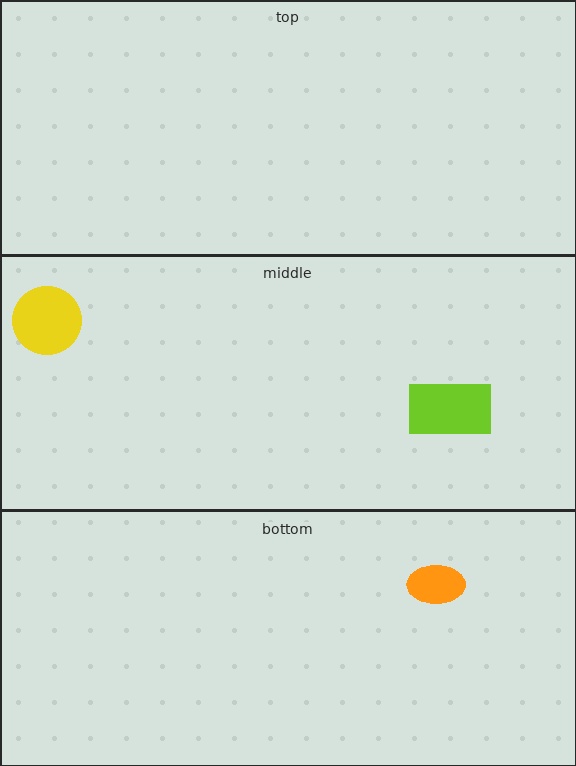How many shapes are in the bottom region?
1.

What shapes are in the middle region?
The lime rectangle, the yellow circle.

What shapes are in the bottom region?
The orange ellipse.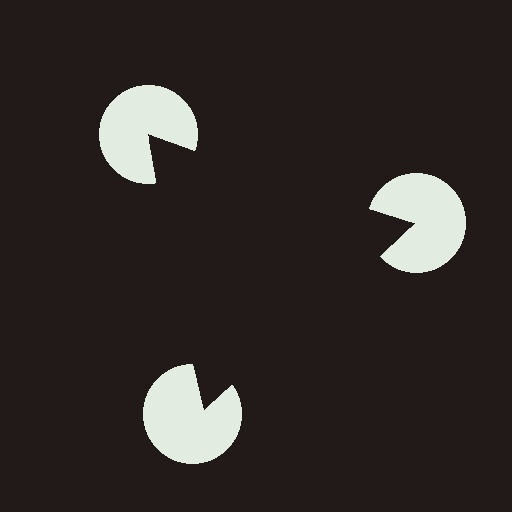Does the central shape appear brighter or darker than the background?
It typically appears slightly darker than the background, even though no actual brightness change is drawn.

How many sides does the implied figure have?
3 sides.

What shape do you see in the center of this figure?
An illusory triangle — its edges are inferred from the aligned wedge cuts in the pac-man discs, not physically drawn.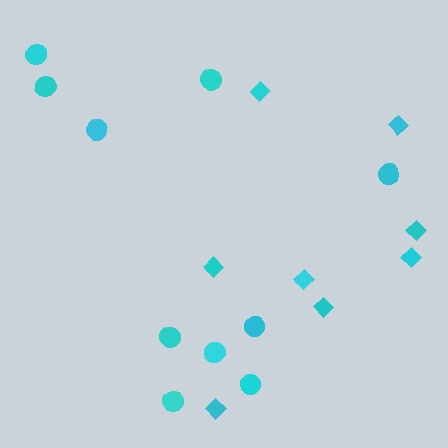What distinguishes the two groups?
There are 2 groups: one group of diamonds (8) and one group of circles (10).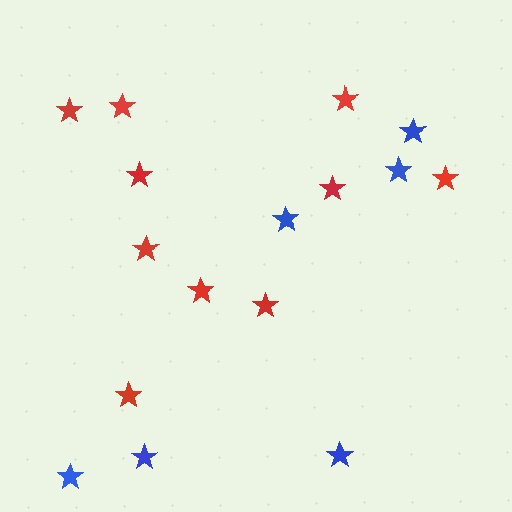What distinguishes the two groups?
There are 2 groups: one group of red stars (10) and one group of blue stars (6).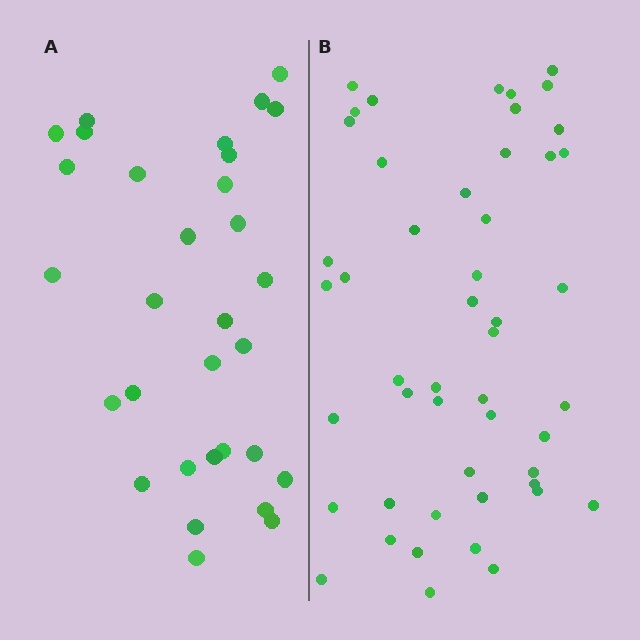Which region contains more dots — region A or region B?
Region B (the right region) has more dots.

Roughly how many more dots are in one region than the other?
Region B has approximately 20 more dots than region A.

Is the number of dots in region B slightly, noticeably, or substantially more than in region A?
Region B has substantially more. The ratio is roughly 1.6 to 1.